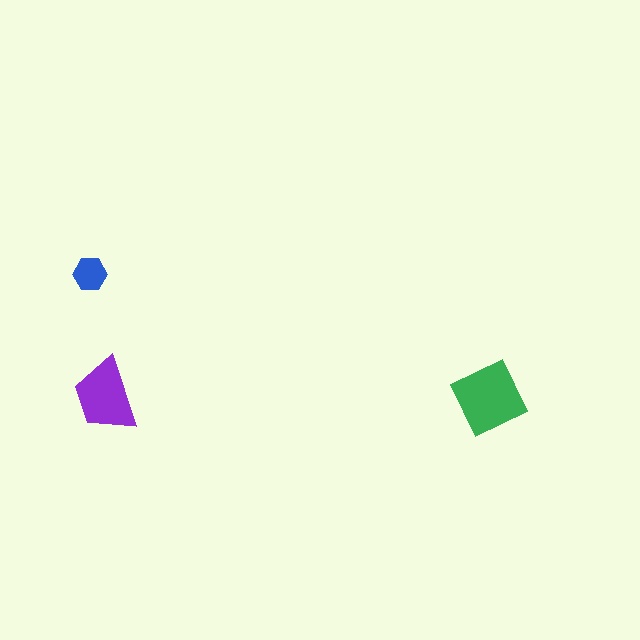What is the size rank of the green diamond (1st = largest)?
1st.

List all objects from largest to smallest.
The green diamond, the purple trapezoid, the blue hexagon.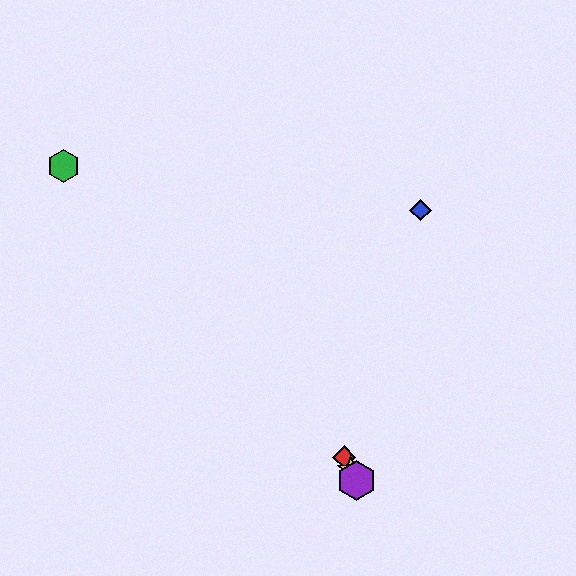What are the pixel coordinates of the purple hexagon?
The purple hexagon is at (356, 481).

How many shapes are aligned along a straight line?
3 shapes (the red diamond, the yellow star, the purple hexagon) are aligned along a straight line.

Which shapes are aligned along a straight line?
The red diamond, the yellow star, the purple hexagon are aligned along a straight line.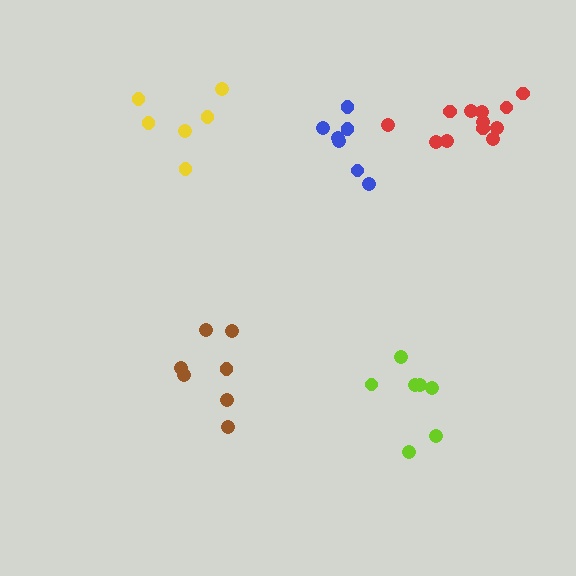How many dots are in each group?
Group 1: 7 dots, Group 2: 7 dots, Group 3: 6 dots, Group 4: 7 dots, Group 5: 12 dots (39 total).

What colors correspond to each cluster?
The clusters are colored: lime, brown, yellow, blue, red.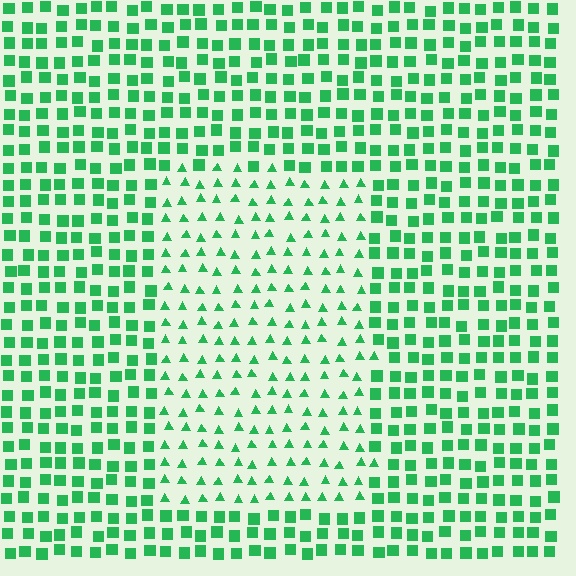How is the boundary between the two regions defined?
The boundary is defined by a change in element shape: triangles inside vs. squares outside. All elements share the same color and spacing.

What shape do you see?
I see a rectangle.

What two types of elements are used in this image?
The image uses triangles inside the rectangle region and squares outside it.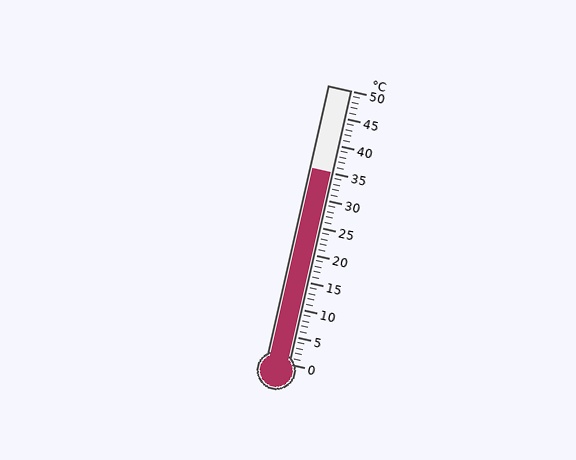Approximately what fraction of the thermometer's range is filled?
The thermometer is filled to approximately 70% of its range.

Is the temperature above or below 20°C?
The temperature is above 20°C.